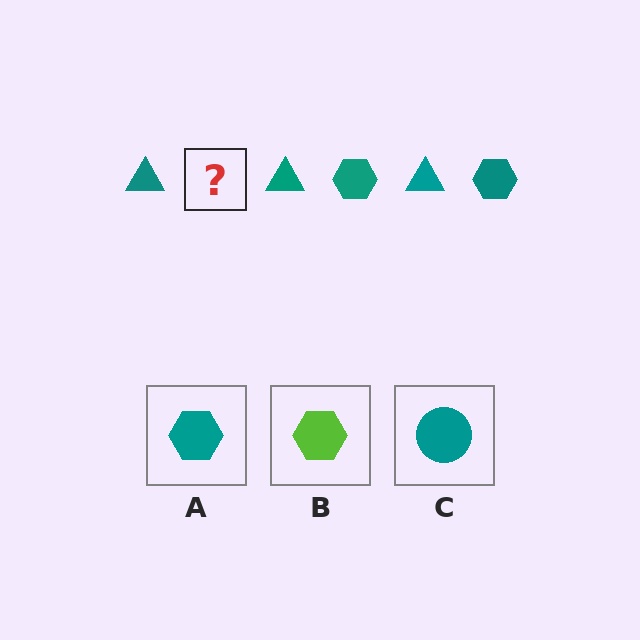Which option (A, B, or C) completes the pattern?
A.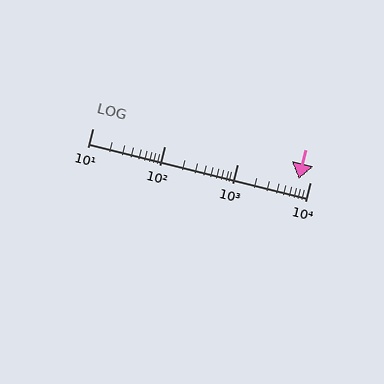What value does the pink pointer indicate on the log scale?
The pointer indicates approximately 7000.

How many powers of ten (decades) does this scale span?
The scale spans 3 decades, from 10 to 10000.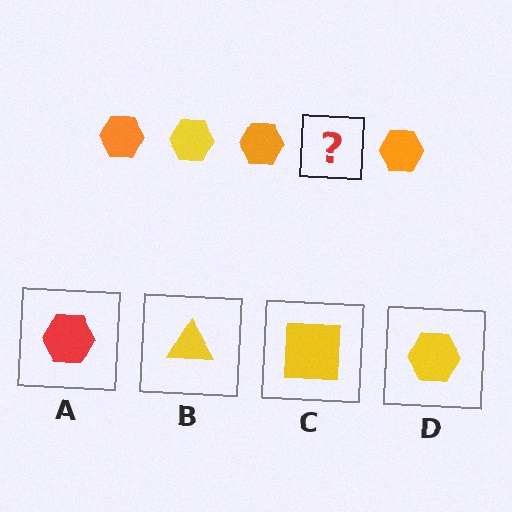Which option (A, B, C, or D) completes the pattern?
D.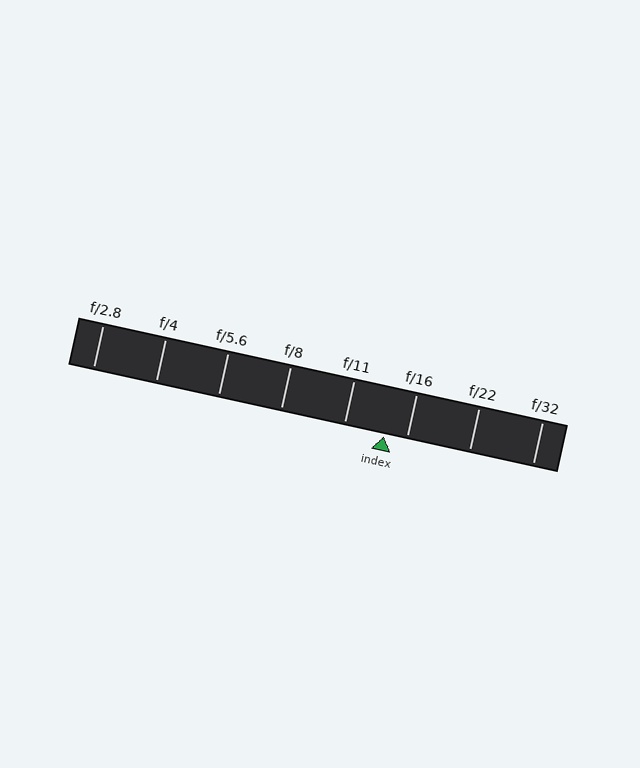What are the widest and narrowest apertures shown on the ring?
The widest aperture shown is f/2.8 and the narrowest is f/32.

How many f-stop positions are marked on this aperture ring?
There are 8 f-stop positions marked.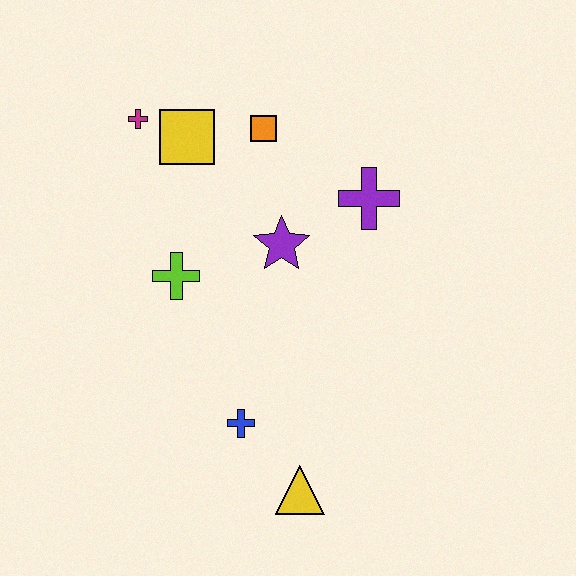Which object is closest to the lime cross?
The purple star is closest to the lime cross.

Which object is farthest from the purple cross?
The yellow triangle is farthest from the purple cross.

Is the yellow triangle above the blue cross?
No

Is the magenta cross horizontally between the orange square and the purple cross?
No